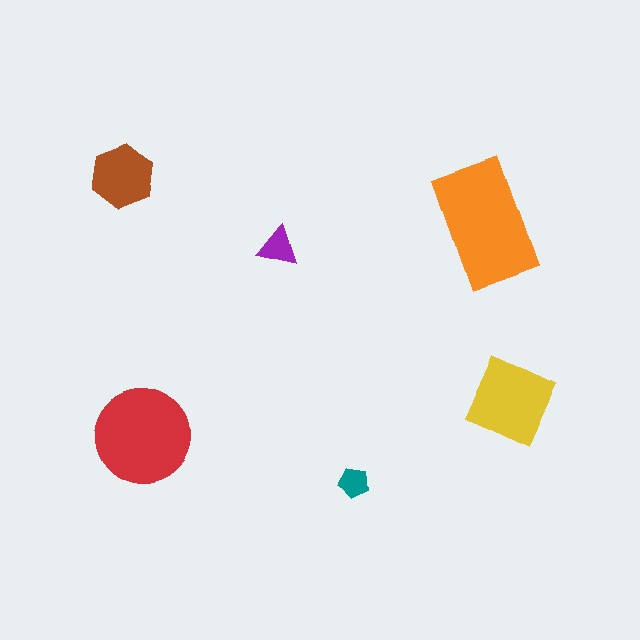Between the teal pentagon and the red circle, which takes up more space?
The red circle.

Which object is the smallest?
The teal pentagon.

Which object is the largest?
The orange rectangle.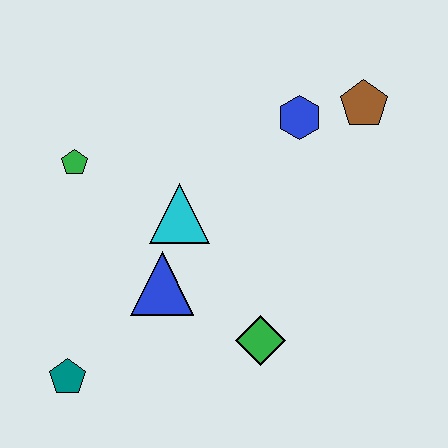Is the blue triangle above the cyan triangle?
No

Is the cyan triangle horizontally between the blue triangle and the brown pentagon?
Yes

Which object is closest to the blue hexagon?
The brown pentagon is closest to the blue hexagon.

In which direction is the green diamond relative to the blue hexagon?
The green diamond is below the blue hexagon.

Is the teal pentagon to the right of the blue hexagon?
No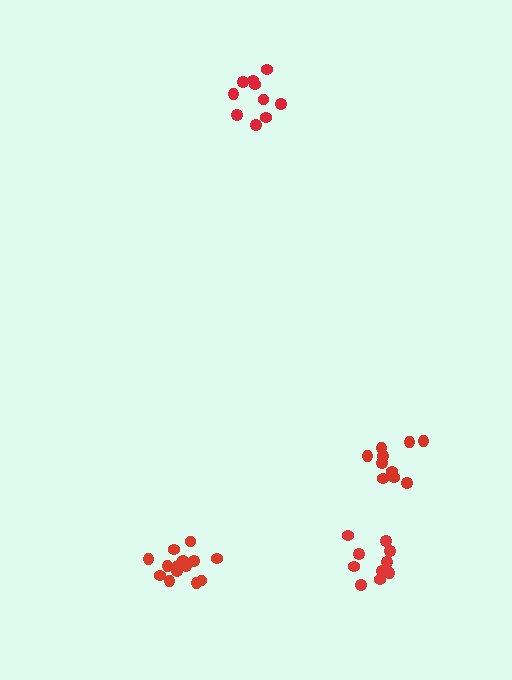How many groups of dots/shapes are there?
There are 4 groups.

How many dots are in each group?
Group 1: 10 dots, Group 2: 11 dots, Group 3: 10 dots, Group 4: 14 dots (45 total).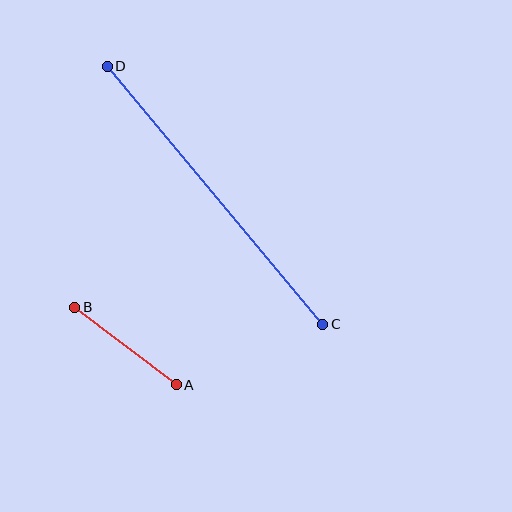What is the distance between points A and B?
The distance is approximately 128 pixels.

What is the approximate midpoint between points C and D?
The midpoint is at approximately (215, 195) pixels.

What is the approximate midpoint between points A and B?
The midpoint is at approximately (125, 346) pixels.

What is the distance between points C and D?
The distance is approximately 336 pixels.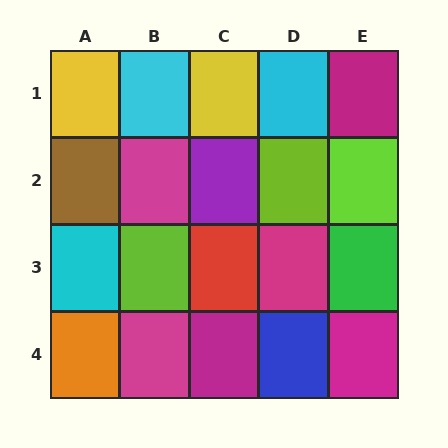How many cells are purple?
1 cell is purple.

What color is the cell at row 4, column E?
Magenta.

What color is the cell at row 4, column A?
Orange.